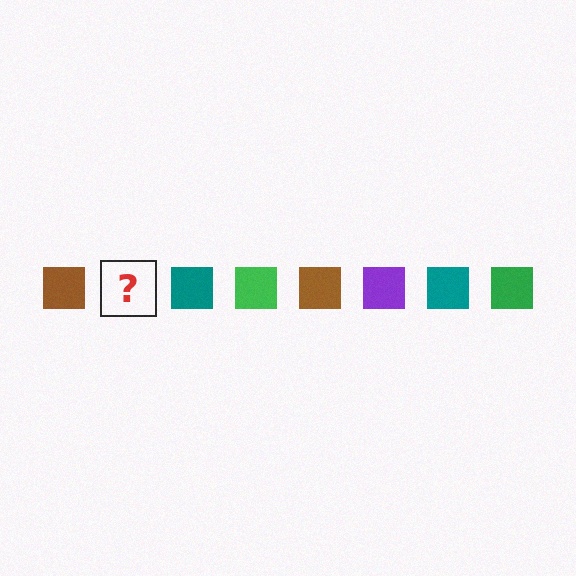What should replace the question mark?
The question mark should be replaced with a purple square.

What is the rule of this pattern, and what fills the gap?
The rule is that the pattern cycles through brown, purple, teal, green squares. The gap should be filled with a purple square.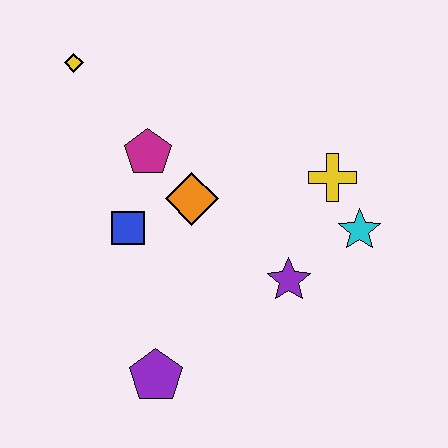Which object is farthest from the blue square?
The cyan star is farthest from the blue square.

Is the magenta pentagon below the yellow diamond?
Yes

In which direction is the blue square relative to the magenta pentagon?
The blue square is below the magenta pentagon.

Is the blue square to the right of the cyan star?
No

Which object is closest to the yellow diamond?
The magenta pentagon is closest to the yellow diamond.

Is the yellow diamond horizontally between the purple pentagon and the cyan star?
No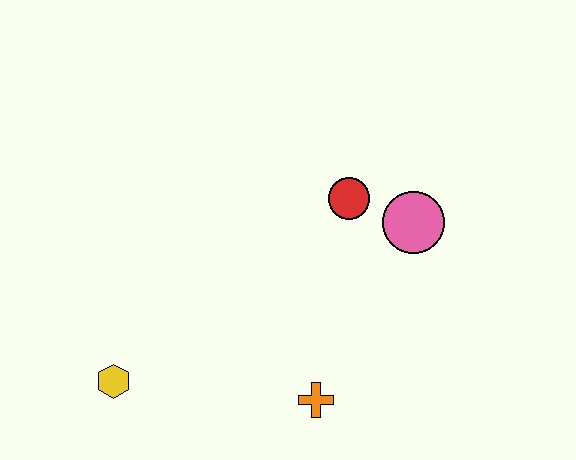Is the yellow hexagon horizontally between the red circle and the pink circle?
No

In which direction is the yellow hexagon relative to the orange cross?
The yellow hexagon is to the left of the orange cross.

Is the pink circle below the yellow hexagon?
No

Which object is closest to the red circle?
The pink circle is closest to the red circle.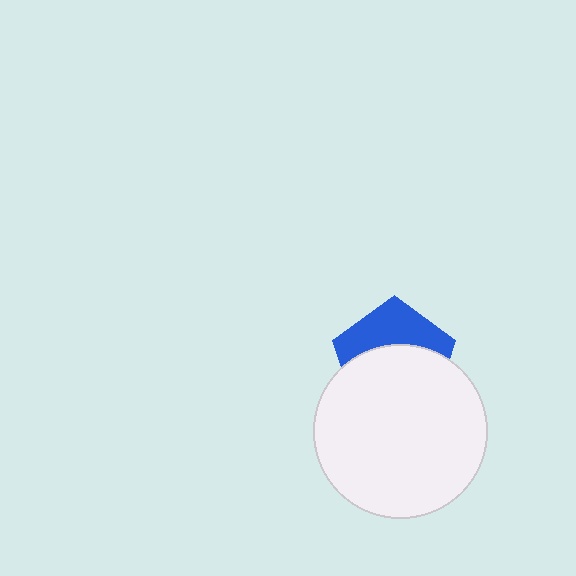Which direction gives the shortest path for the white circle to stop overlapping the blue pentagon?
Moving down gives the shortest separation.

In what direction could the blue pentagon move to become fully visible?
The blue pentagon could move up. That would shift it out from behind the white circle entirely.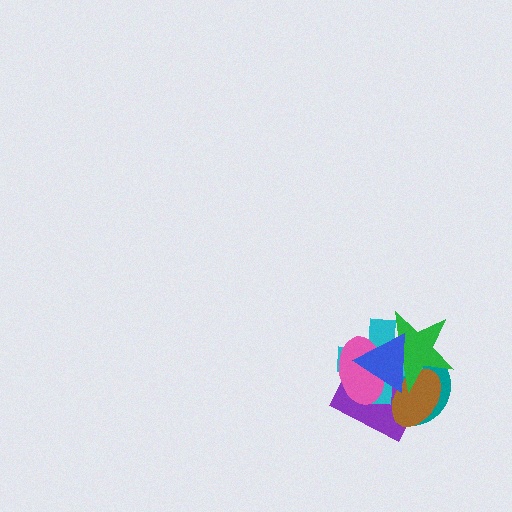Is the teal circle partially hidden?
Yes, it is partially covered by another shape.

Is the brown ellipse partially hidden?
Yes, it is partially covered by another shape.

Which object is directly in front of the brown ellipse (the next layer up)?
The green star is directly in front of the brown ellipse.